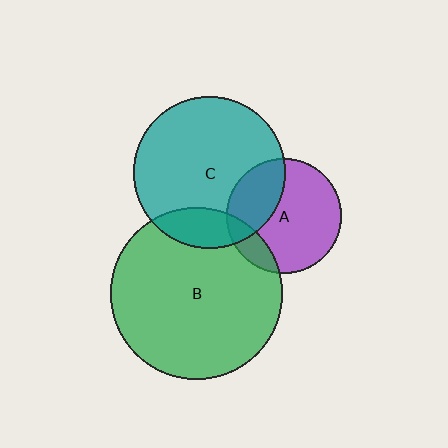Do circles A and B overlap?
Yes.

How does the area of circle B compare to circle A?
Approximately 2.2 times.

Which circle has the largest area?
Circle B (green).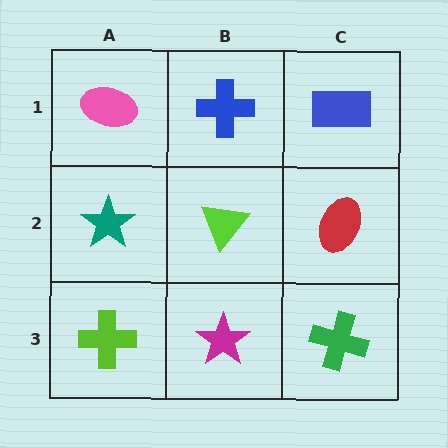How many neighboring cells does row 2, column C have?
3.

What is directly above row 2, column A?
A pink ellipse.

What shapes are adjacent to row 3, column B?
A lime triangle (row 2, column B), a lime cross (row 3, column A), a green cross (row 3, column C).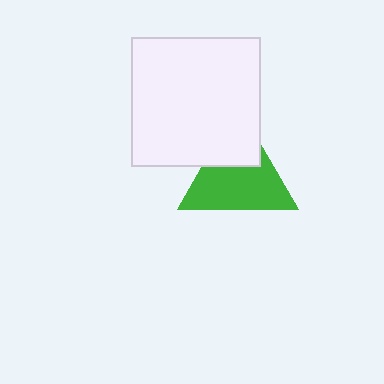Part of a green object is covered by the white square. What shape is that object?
It is a triangle.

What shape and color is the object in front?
The object in front is a white square.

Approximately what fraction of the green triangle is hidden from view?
Roughly 34% of the green triangle is hidden behind the white square.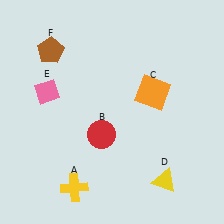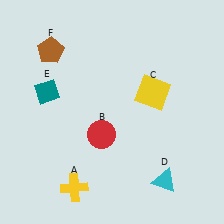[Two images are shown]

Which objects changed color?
C changed from orange to yellow. D changed from yellow to cyan. E changed from pink to teal.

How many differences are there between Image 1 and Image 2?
There are 3 differences between the two images.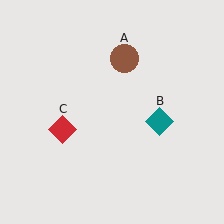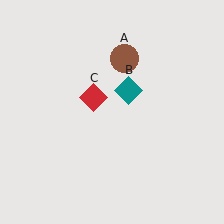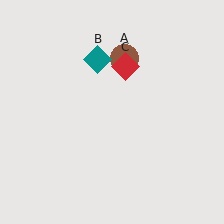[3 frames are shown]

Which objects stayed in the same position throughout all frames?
Brown circle (object A) remained stationary.